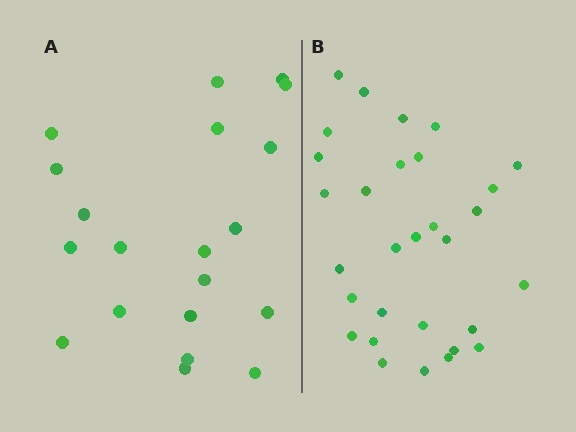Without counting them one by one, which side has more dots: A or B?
Region B (the right region) has more dots.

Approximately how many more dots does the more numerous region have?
Region B has roughly 10 or so more dots than region A.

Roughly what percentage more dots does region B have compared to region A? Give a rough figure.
About 50% more.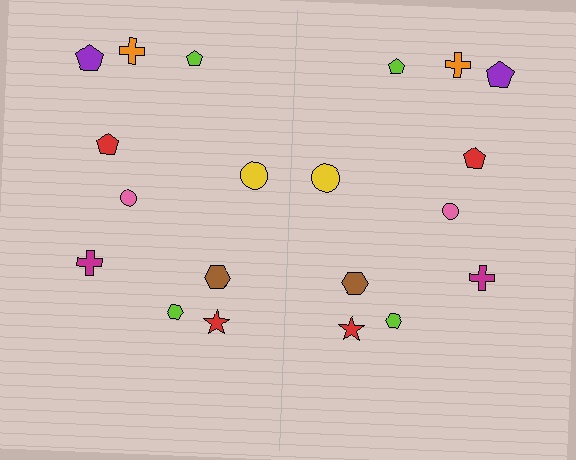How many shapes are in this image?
There are 20 shapes in this image.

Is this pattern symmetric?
Yes, this pattern has bilateral (reflection) symmetry.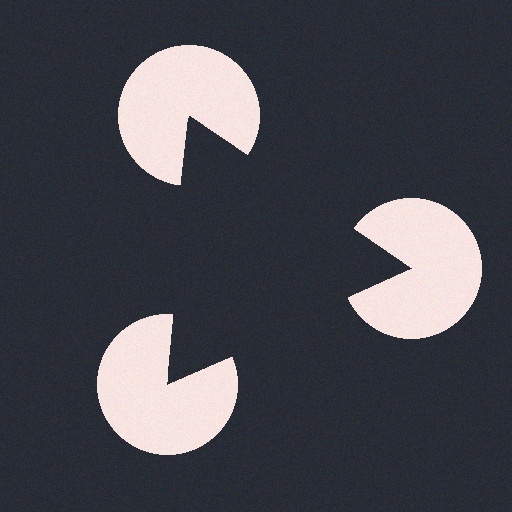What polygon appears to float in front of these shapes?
An illusory triangle — its edges are inferred from the aligned wedge cuts in the pac-man discs, not physically drawn.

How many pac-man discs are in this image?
There are 3 — one at each vertex of the illusory triangle.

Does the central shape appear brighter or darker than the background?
It typically appears slightly darker than the background, even though no actual brightness change is drawn.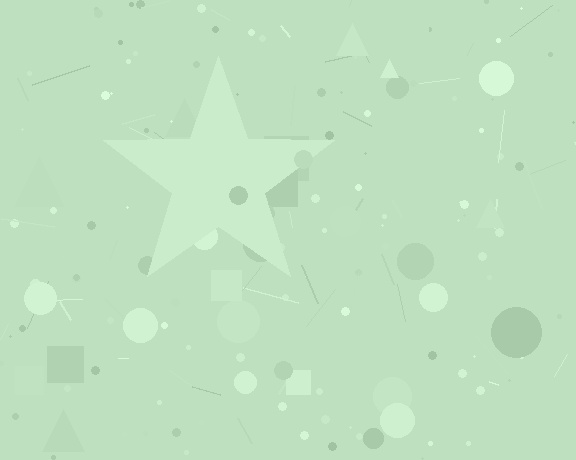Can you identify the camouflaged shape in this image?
The camouflaged shape is a star.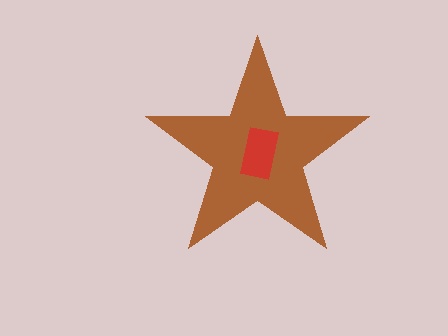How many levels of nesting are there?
2.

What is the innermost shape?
The red rectangle.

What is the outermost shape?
The brown star.